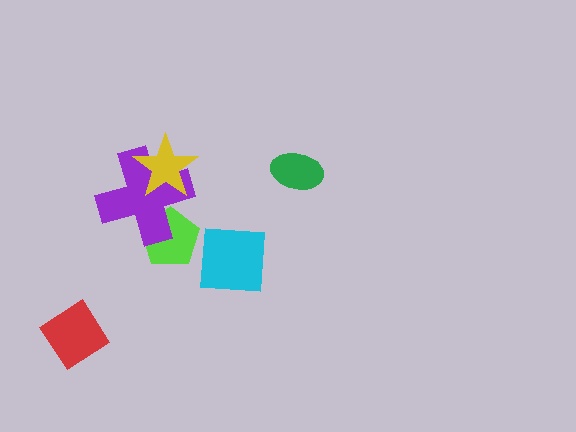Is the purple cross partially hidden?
Yes, it is partially covered by another shape.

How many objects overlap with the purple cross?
2 objects overlap with the purple cross.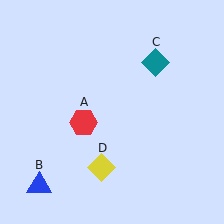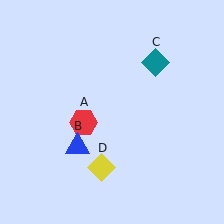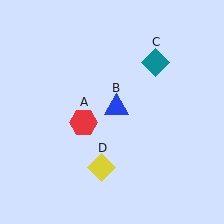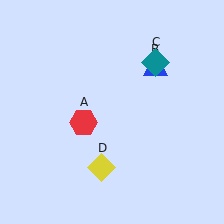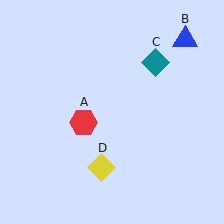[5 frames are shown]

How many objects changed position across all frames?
1 object changed position: blue triangle (object B).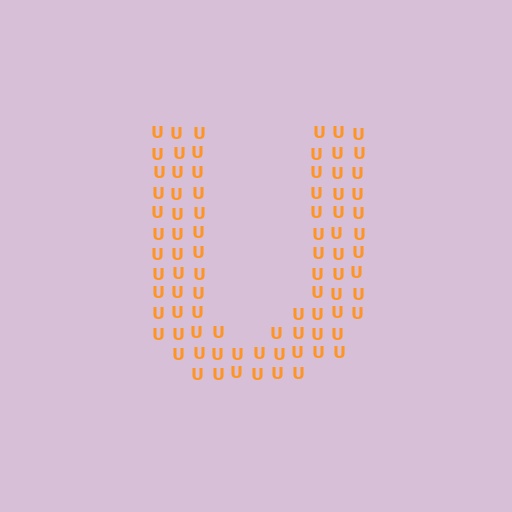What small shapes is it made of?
It is made of small letter U's.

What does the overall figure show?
The overall figure shows the letter U.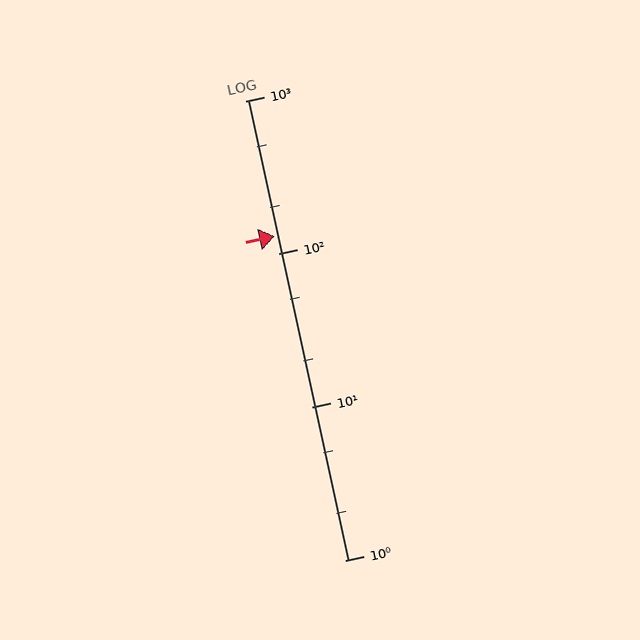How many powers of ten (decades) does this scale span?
The scale spans 3 decades, from 1 to 1000.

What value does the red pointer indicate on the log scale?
The pointer indicates approximately 130.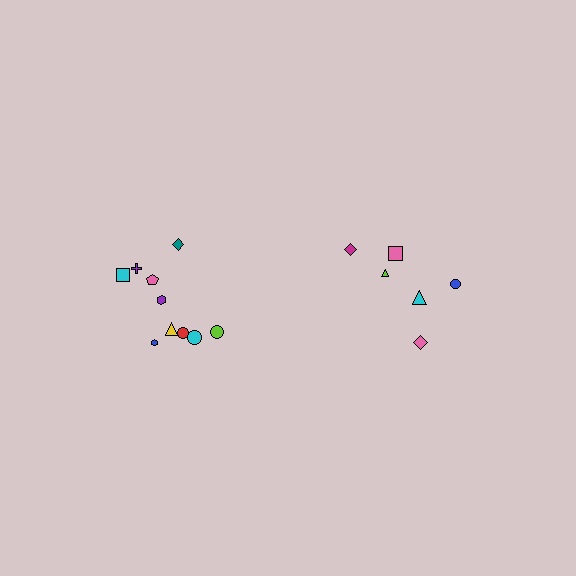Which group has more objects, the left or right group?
The left group.